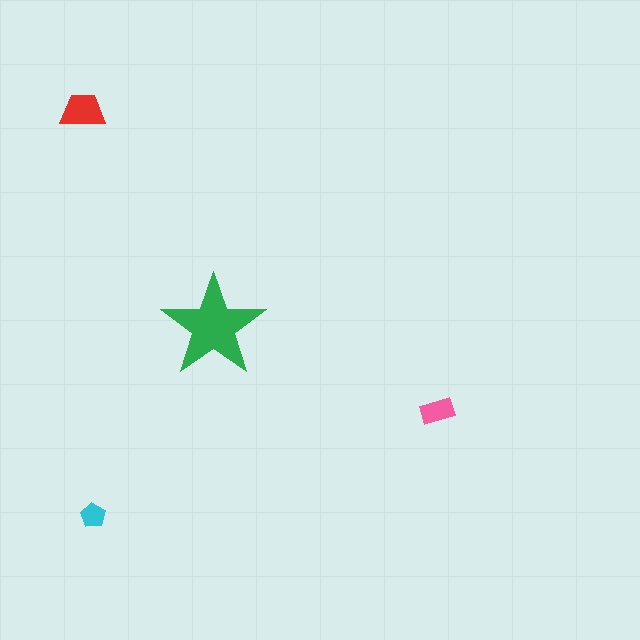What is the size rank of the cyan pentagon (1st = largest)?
4th.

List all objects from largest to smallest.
The green star, the red trapezoid, the pink rectangle, the cyan pentagon.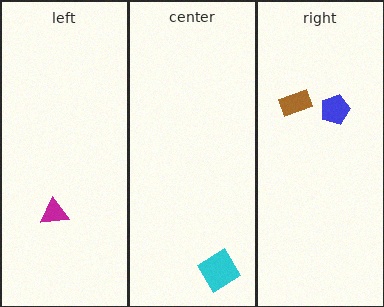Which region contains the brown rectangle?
The right region.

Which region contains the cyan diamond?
The center region.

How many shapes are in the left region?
1.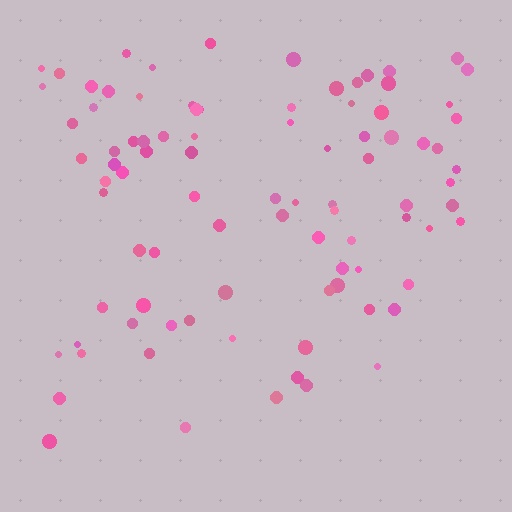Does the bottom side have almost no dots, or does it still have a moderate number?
Still a moderate number, just noticeably fewer than the top.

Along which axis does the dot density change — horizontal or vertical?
Vertical.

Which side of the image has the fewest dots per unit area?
The bottom.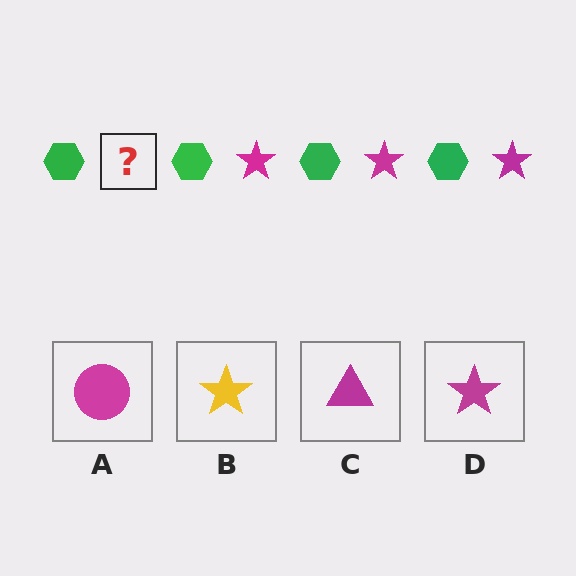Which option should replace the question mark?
Option D.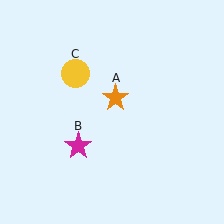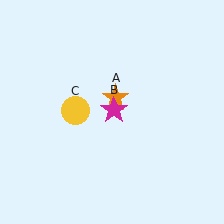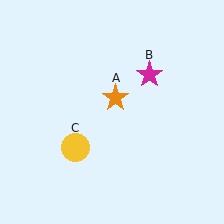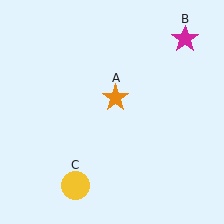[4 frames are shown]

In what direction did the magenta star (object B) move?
The magenta star (object B) moved up and to the right.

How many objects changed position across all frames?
2 objects changed position: magenta star (object B), yellow circle (object C).